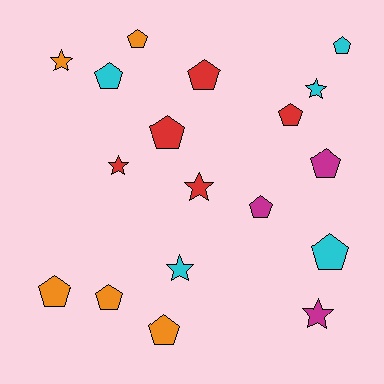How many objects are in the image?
There are 18 objects.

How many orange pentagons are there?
There are 4 orange pentagons.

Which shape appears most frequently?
Pentagon, with 12 objects.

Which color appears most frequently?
Red, with 5 objects.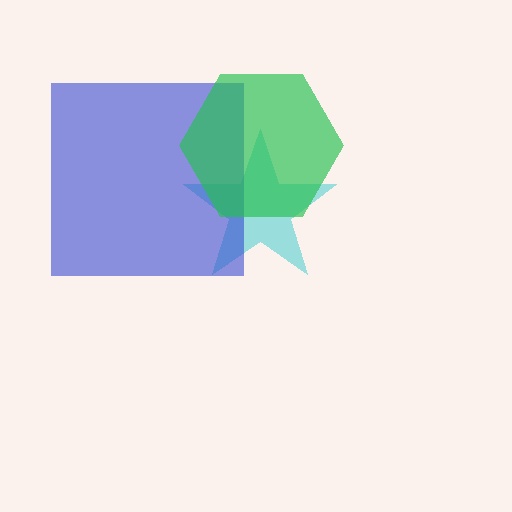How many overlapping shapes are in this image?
There are 3 overlapping shapes in the image.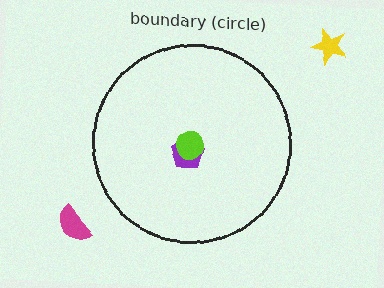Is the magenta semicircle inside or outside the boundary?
Outside.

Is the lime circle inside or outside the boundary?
Inside.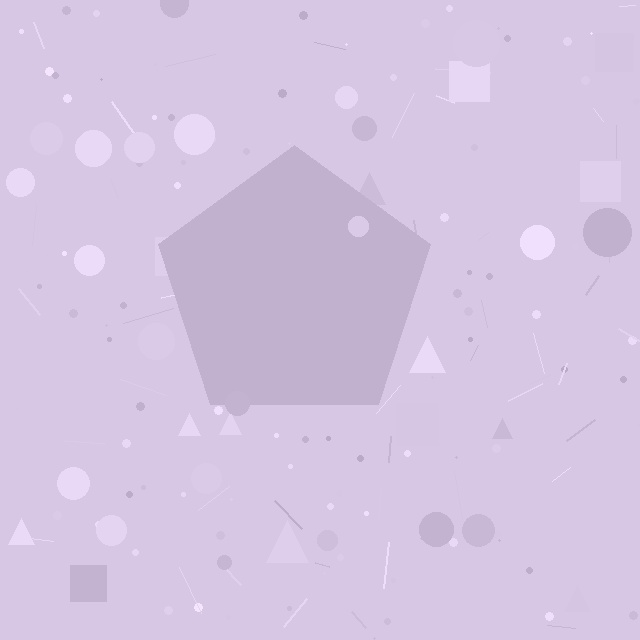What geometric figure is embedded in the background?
A pentagon is embedded in the background.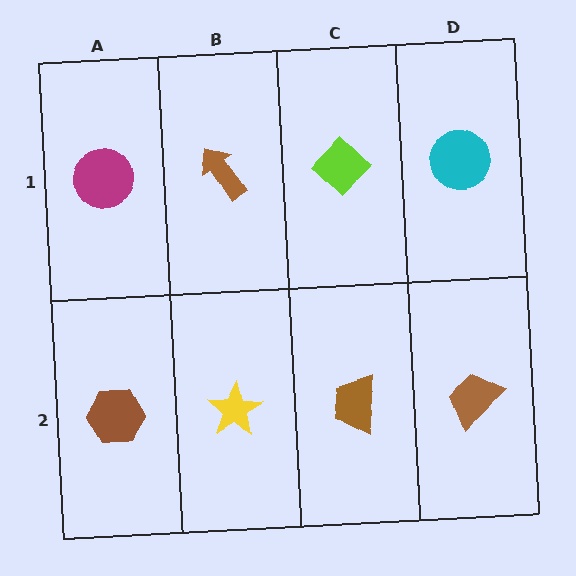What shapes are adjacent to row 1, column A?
A brown hexagon (row 2, column A), a brown arrow (row 1, column B).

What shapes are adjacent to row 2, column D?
A cyan circle (row 1, column D), a brown trapezoid (row 2, column C).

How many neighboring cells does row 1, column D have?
2.